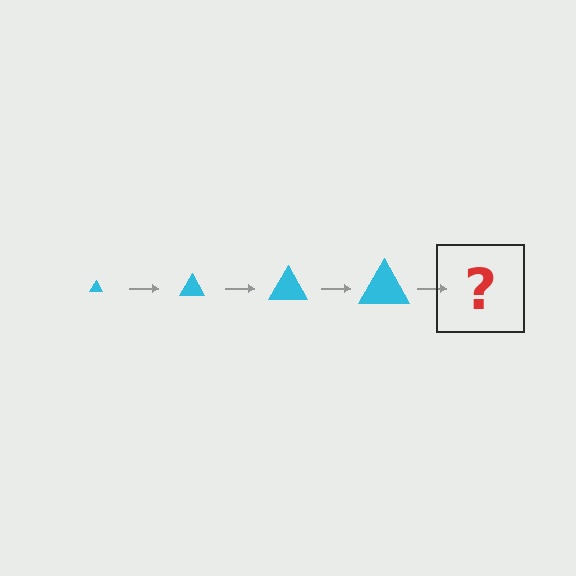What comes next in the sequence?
The next element should be a cyan triangle, larger than the previous one.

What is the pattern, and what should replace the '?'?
The pattern is that the triangle gets progressively larger each step. The '?' should be a cyan triangle, larger than the previous one.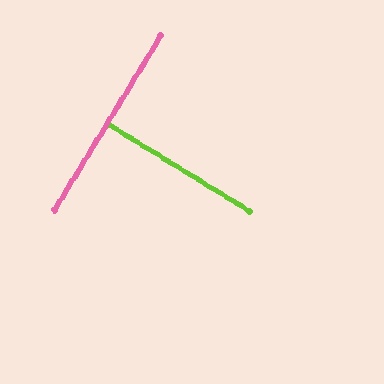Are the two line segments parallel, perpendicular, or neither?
Perpendicular — they meet at approximately 90°.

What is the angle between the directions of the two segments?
Approximately 90 degrees.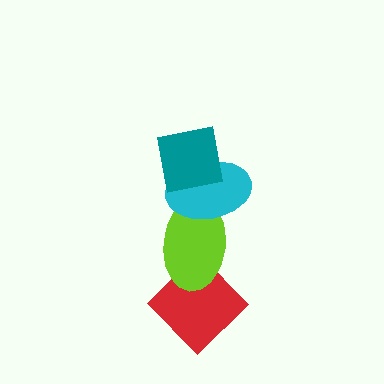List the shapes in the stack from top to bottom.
From top to bottom: the teal square, the cyan ellipse, the lime ellipse, the red diamond.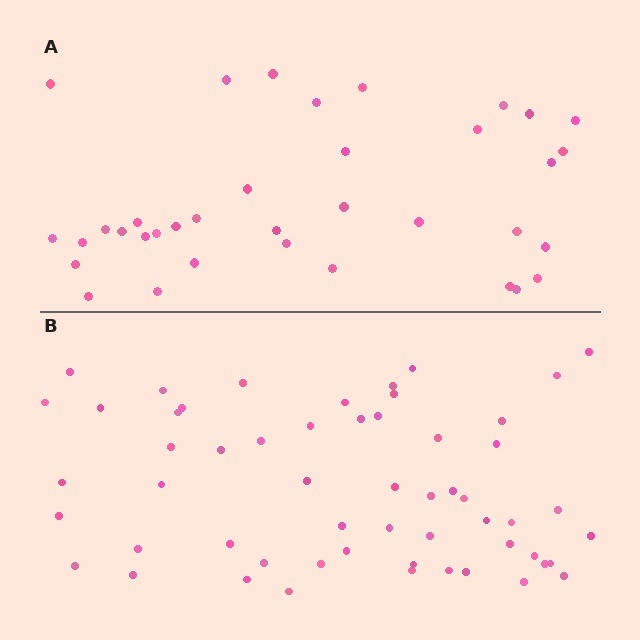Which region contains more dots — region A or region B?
Region B (the bottom region) has more dots.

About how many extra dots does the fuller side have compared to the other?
Region B has approximately 20 more dots than region A.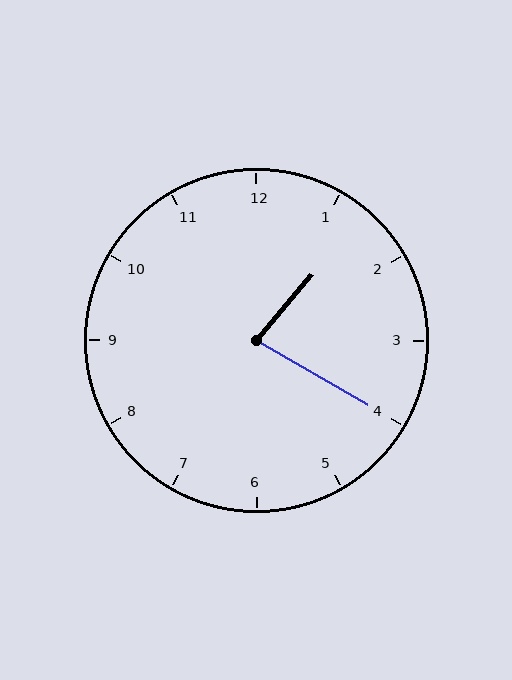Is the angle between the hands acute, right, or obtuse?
It is acute.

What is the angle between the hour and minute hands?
Approximately 80 degrees.